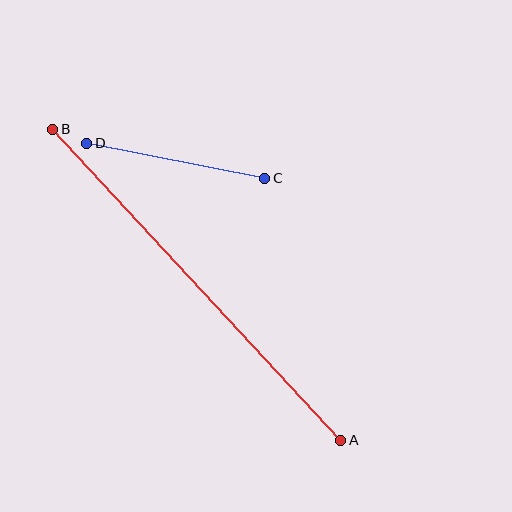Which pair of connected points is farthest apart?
Points A and B are farthest apart.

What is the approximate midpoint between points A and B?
The midpoint is at approximately (197, 285) pixels.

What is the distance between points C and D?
The distance is approximately 182 pixels.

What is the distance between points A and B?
The distance is approximately 424 pixels.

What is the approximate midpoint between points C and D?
The midpoint is at approximately (176, 161) pixels.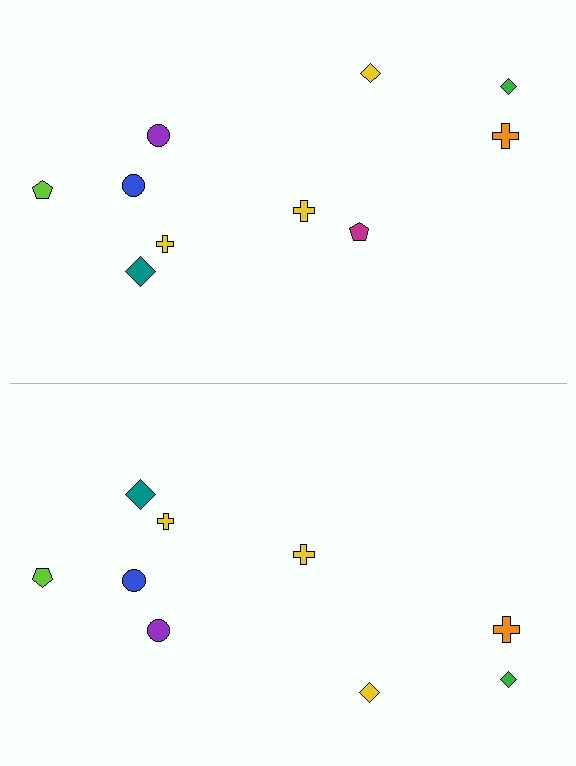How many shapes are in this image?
There are 19 shapes in this image.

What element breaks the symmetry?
A magenta pentagon is missing from the bottom side.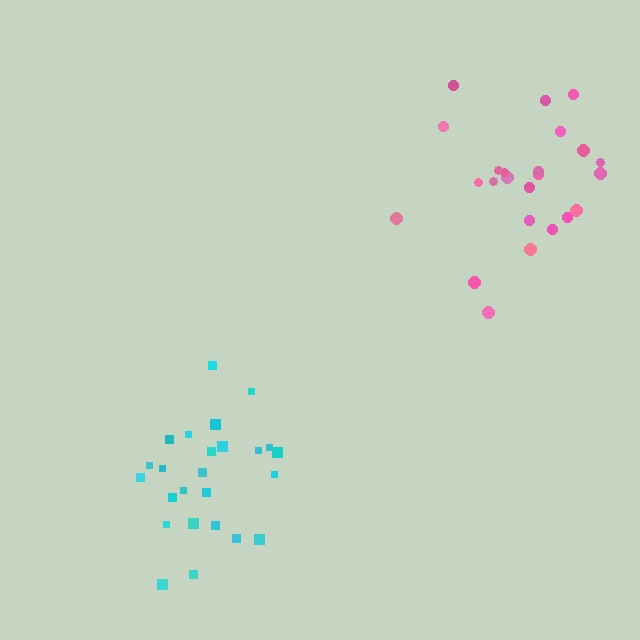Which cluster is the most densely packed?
Cyan.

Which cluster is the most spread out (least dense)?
Pink.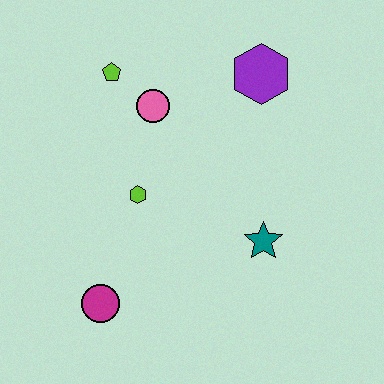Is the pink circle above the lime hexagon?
Yes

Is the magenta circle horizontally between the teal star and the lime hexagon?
No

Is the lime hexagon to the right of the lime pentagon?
Yes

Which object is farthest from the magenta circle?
The purple hexagon is farthest from the magenta circle.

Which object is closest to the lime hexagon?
The pink circle is closest to the lime hexagon.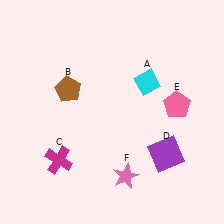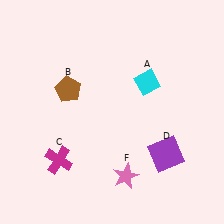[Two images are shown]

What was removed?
The pink pentagon (E) was removed in Image 2.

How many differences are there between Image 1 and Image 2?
There is 1 difference between the two images.